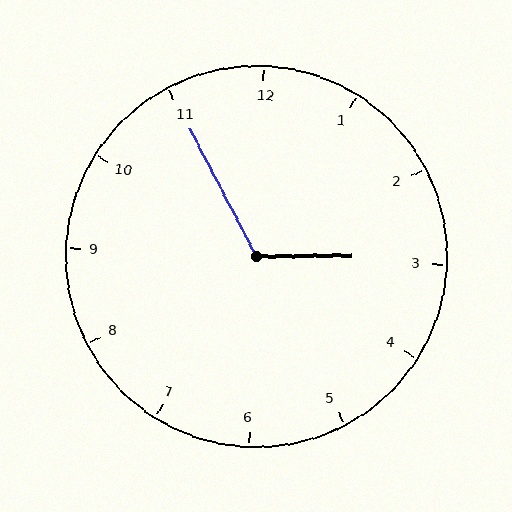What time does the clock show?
2:55.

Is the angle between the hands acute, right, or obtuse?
It is obtuse.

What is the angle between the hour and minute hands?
Approximately 118 degrees.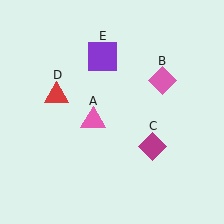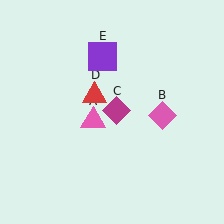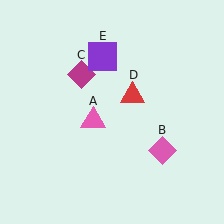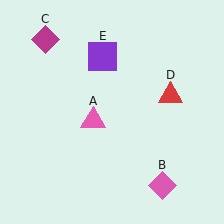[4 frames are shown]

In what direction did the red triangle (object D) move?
The red triangle (object D) moved right.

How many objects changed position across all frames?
3 objects changed position: pink diamond (object B), magenta diamond (object C), red triangle (object D).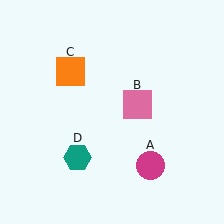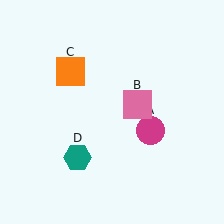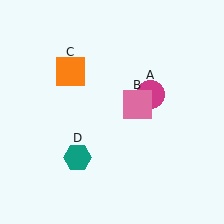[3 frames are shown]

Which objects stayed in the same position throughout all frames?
Pink square (object B) and orange square (object C) and teal hexagon (object D) remained stationary.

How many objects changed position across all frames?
1 object changed position: magenta circle (object A).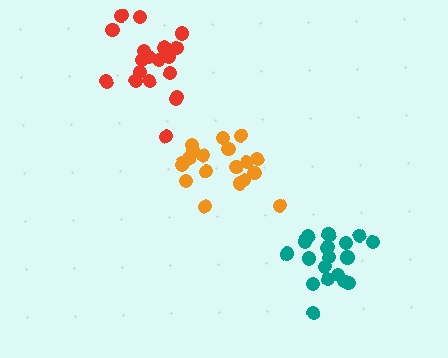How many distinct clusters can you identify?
There are 3 distinct clusters.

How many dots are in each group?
Group 1: 20 dots, Group 2: 20 dots, Group 3: 18 dots (58 total).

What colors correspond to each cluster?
The clusters are colored: orange, red, teal.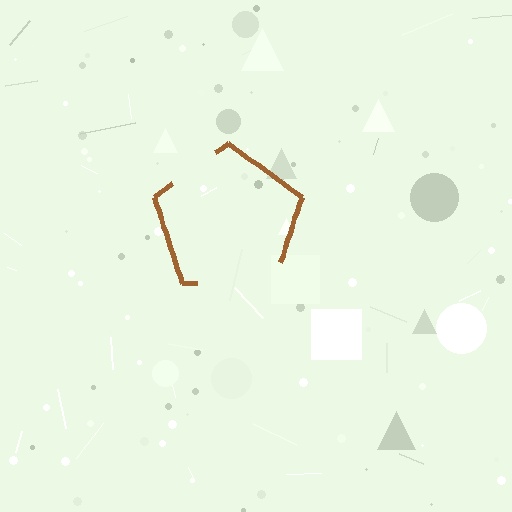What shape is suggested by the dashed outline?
The dashed outline suggests a pentagon.